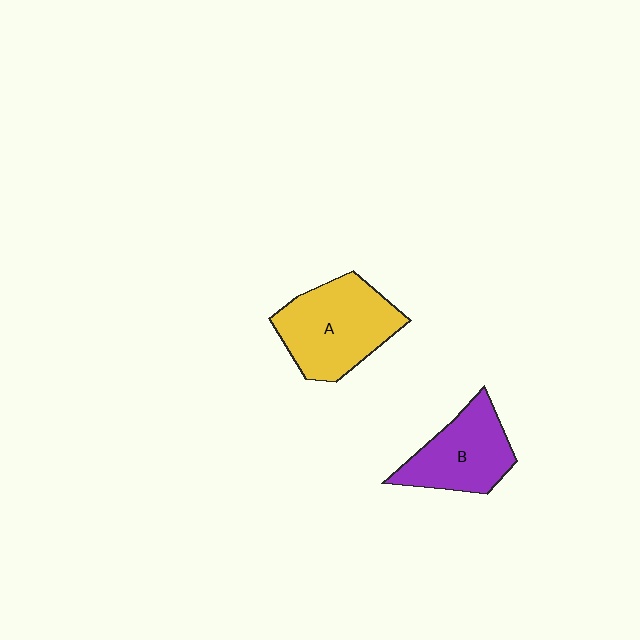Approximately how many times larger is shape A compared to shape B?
Approximately 1.3 times.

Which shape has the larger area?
Shape A (yellow).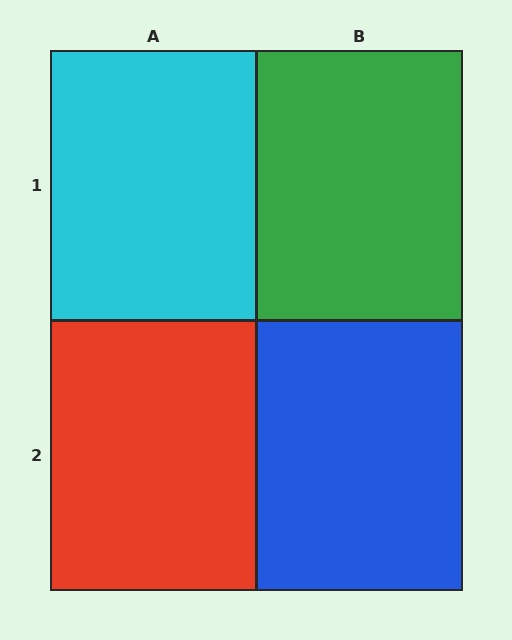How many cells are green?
1 cell is green.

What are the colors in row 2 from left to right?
Red, blue.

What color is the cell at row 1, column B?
Green.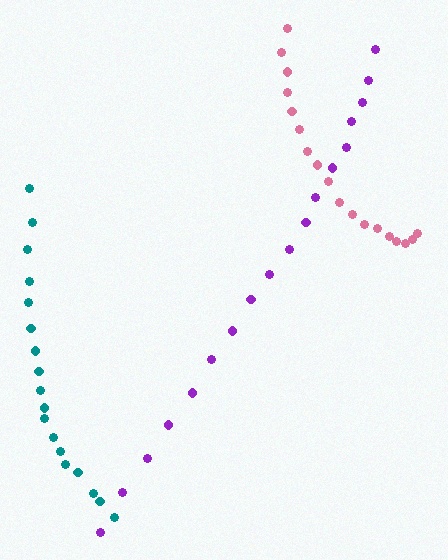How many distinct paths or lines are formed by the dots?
There are 3 distinct paths.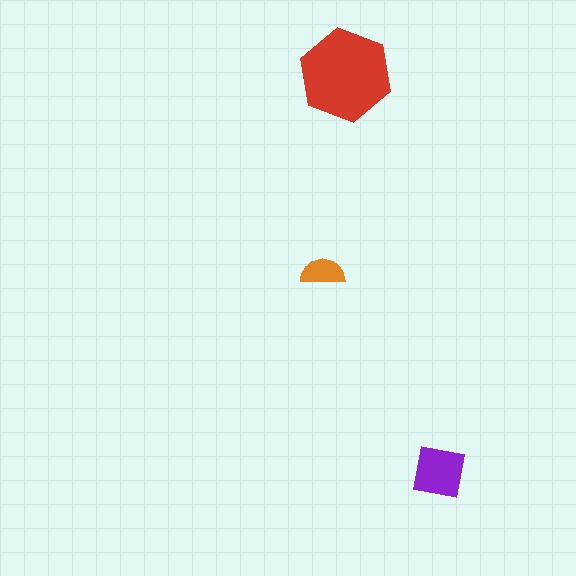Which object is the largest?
The red hexagon.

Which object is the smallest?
The orange semicircle.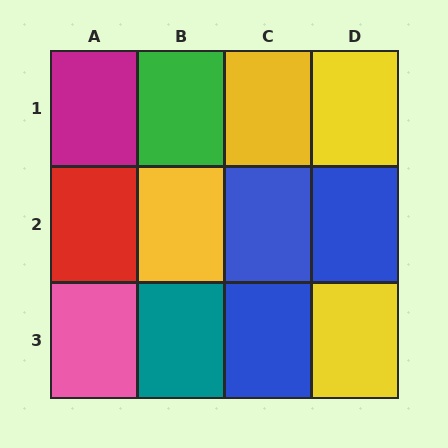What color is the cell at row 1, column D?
Yellow.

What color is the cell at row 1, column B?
Green.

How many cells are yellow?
4 cells are yellow.